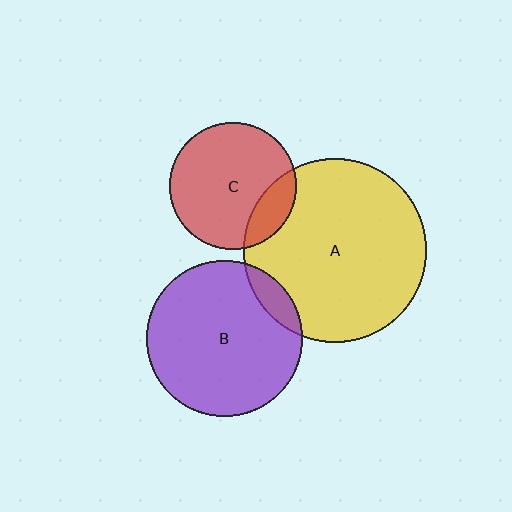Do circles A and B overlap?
Yes.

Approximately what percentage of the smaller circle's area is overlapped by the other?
Approximately 10%.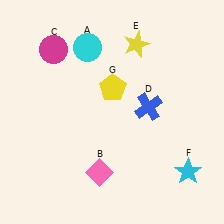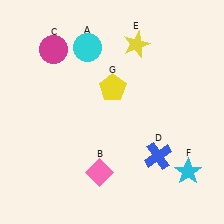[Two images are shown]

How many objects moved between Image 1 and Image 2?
1 object moved between the two images.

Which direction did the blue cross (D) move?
The blue cross (D) moved down.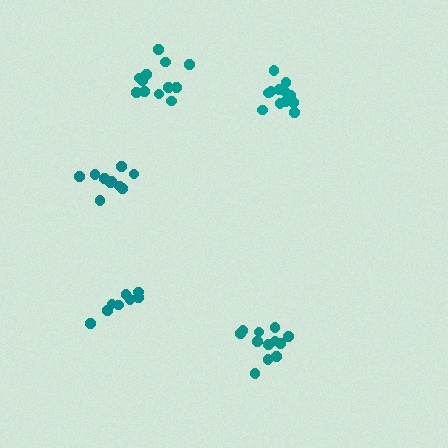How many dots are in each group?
Group 1: 12 dots, Group 2: 8 dots, Group 3: 12 dots, Group 4: 12 dots, Group 5: 10 dots (54 total).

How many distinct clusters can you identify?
There are 5 distinct clusters.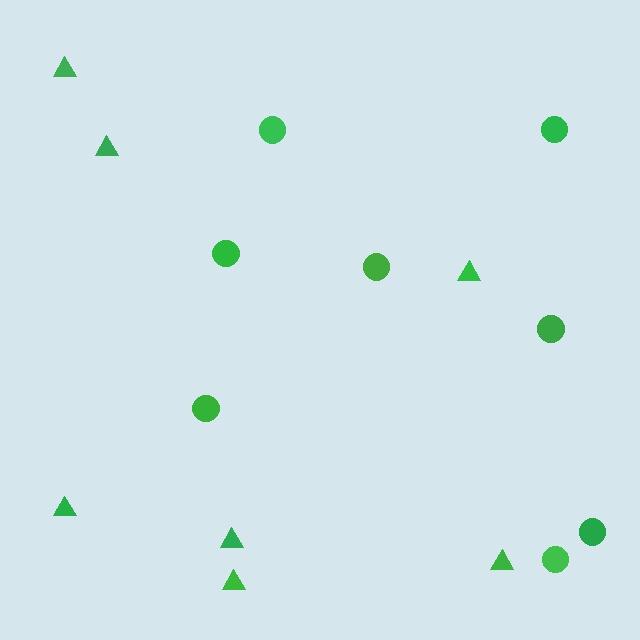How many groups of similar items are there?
There are 2 groups: one group of triangles (7) and one group of circles (8).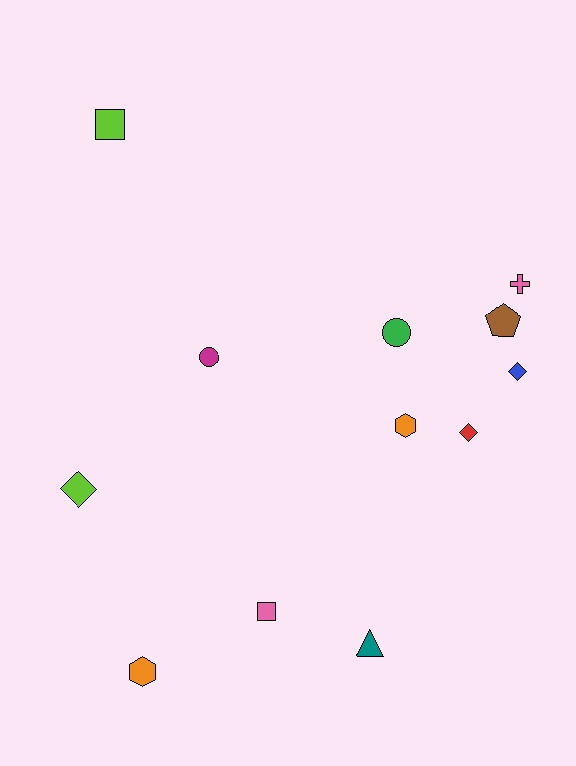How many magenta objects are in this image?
There is 1 magenta object.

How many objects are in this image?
There are 12 objects.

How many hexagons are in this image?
There are 2 hexagons.